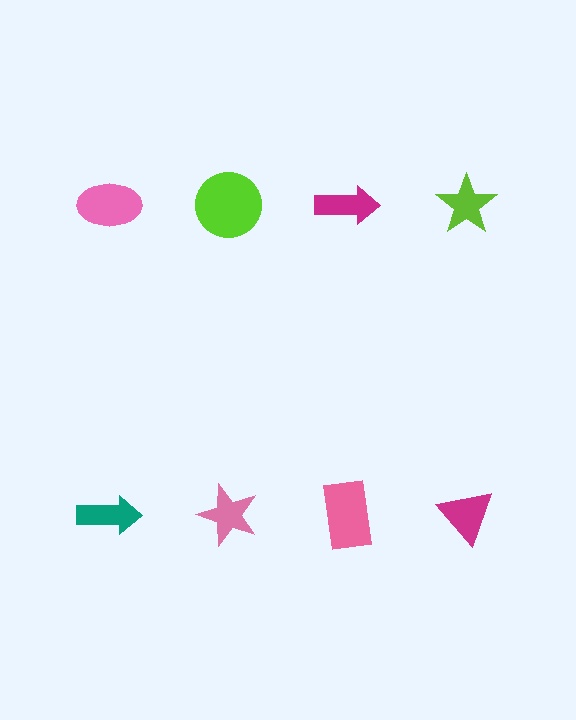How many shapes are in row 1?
4 shapes.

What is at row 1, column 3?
A magenta arrow.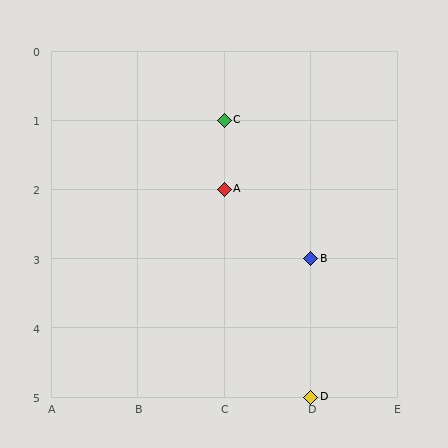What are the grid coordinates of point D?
Point D is at grid coordinates (D, 5).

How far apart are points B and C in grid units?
Points B and C are 1 column and 2 rows apart (about 2.2 grid units diagonally).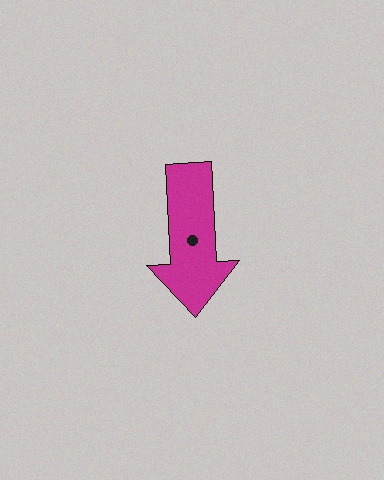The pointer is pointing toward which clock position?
Roughly 6 o'clock.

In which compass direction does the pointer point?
South.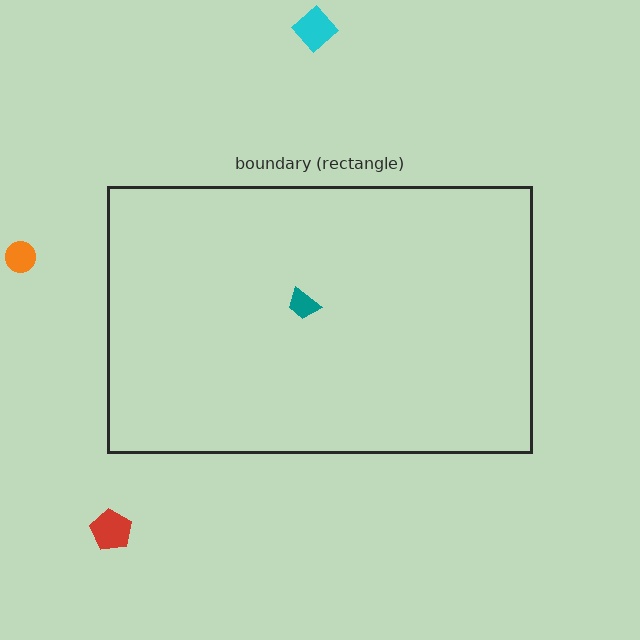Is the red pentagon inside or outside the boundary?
Outside.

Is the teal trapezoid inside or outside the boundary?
Inside.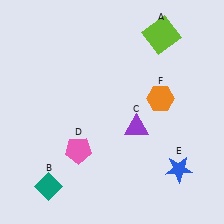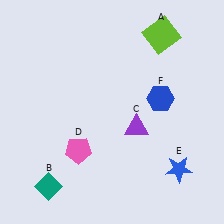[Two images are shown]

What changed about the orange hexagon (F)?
In Image 1, F is orange. In Image 2, it changed to blue.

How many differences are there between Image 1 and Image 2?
There is 1 difference between the two images.